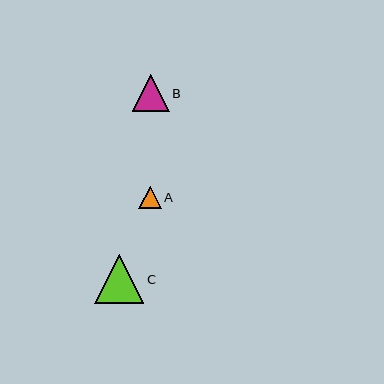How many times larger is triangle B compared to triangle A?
Triangle B is approximately 1.6 times the size of triangle A.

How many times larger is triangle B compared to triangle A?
Triangle B is approximately 1.6 times the size of triangle A.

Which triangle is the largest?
Triangle C is the largest with a size of approximately 49 pixels.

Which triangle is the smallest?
Triangle A is the smallest with a size of approximately 23 pixels.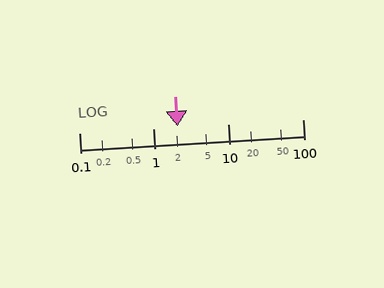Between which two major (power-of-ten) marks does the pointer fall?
The pointer is between 1 and 10.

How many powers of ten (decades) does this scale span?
The scale spans 3 decades, from 0.1 to 100.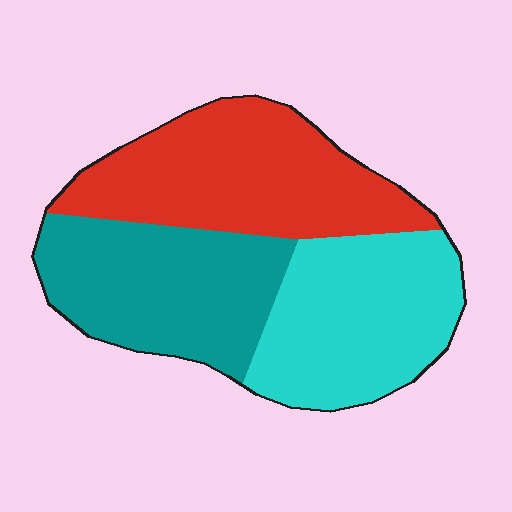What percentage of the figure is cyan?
Cyan takes up about one third (1/3) of the figure.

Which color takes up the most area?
Red, at roughly 35%.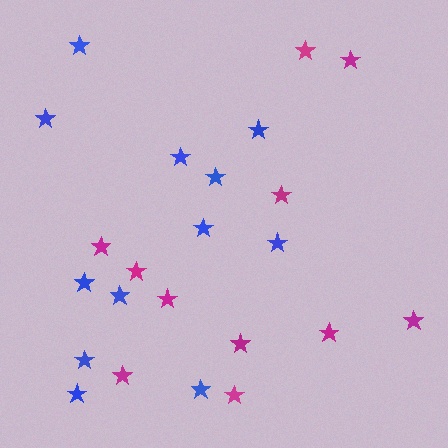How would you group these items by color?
There are 2 groups: one group of magenta stars (11) and one group of blue stars (12).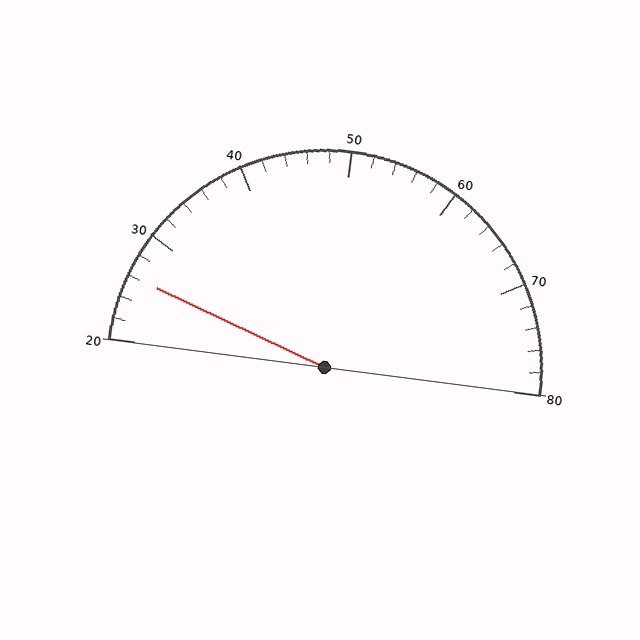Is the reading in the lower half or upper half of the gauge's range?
The reading is in the lower half of the range (20 to 80).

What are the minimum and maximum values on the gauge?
The gauge ranges from 20 to 80.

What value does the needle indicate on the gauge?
The needle indicates approximately 26.